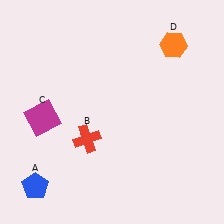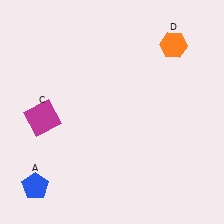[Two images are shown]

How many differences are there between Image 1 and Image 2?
There is 1 difference between the two images.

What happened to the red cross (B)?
The red cross (B) was removed in Image 2. It was in the bottom-left area of Image 1.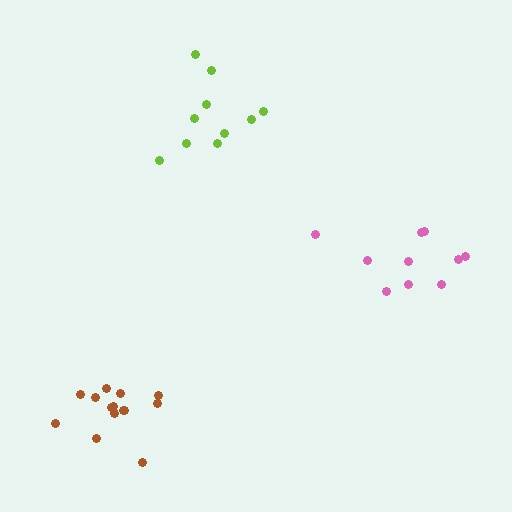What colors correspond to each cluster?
The clusters are colored: brown, pink, lime.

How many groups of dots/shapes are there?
There are 3 groups.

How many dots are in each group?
Group 1: 14 dots, Group 2: 10 dots, Group 3: 10 dots (34 total).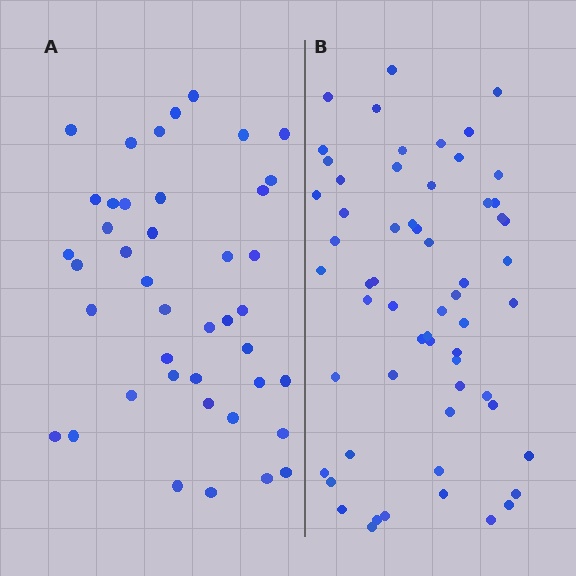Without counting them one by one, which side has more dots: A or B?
Region B (the right region) has more dots.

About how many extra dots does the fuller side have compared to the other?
Region B has approximately 20 more dots than region A.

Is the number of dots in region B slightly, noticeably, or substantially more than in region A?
Region B has noticeably more, but not dramatically so. The ratio is roughly 1.4 to 1.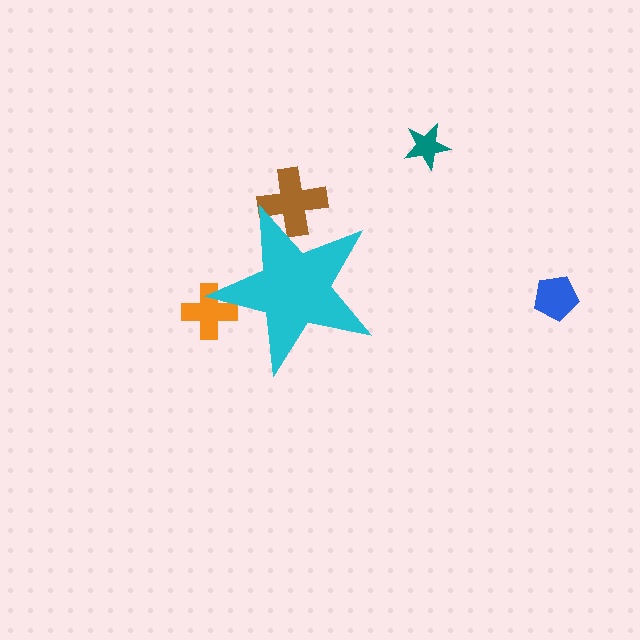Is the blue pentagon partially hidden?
No, the blue pentagon is fully visible.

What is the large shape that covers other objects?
A cyan star.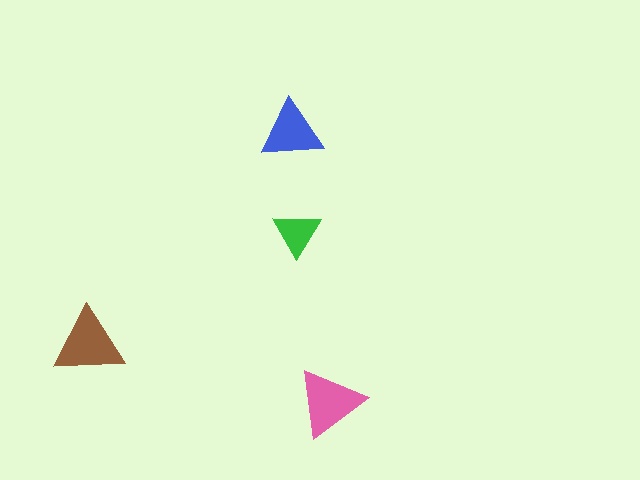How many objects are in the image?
There are 4 objects in the image.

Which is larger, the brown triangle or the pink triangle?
The brown one.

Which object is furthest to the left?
The brown triangle is leftmost.